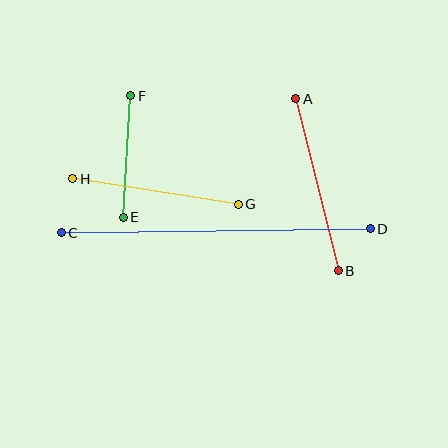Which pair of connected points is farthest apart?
Points C and D are farthest apart.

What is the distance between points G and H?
The distance is approximately 168 pixels.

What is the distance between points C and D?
The distance is approximately 309 pixels.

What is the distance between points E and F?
The distance is approximately 122 pixels.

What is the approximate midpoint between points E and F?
The midpoint is at approximately (127, 156) pixels.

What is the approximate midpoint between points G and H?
The midpoint is at approximately (156, 192) pixels.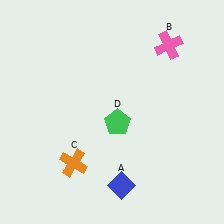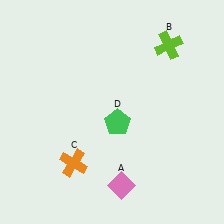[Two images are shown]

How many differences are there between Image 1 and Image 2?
There are 2 differences between the two images.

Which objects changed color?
A changed from blue to pink. B changed from pink to lime.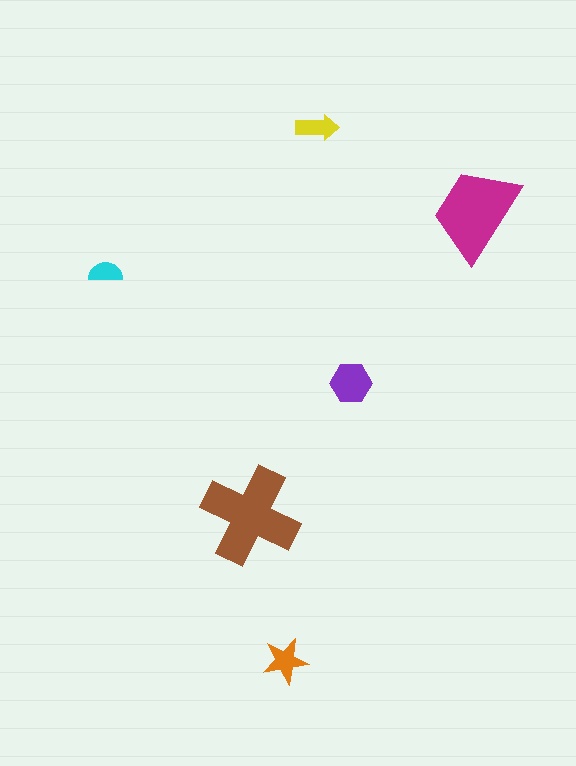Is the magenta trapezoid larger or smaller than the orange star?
Larger.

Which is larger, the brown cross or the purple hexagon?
The brown cross.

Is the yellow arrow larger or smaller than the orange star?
Smaller.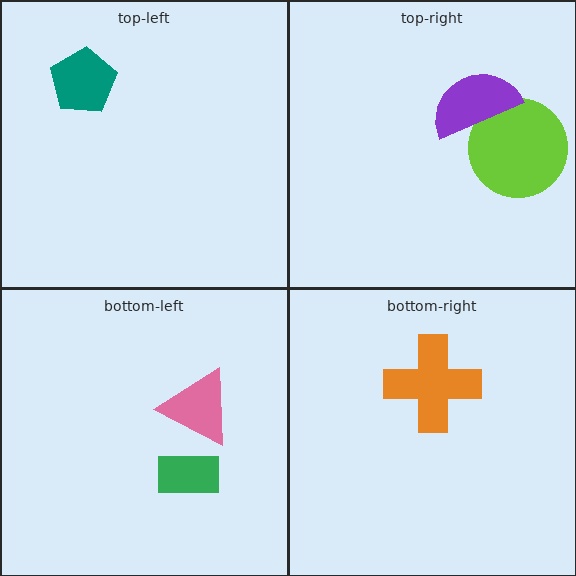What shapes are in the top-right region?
The lime circle, the purple semicircle.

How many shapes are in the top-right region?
2.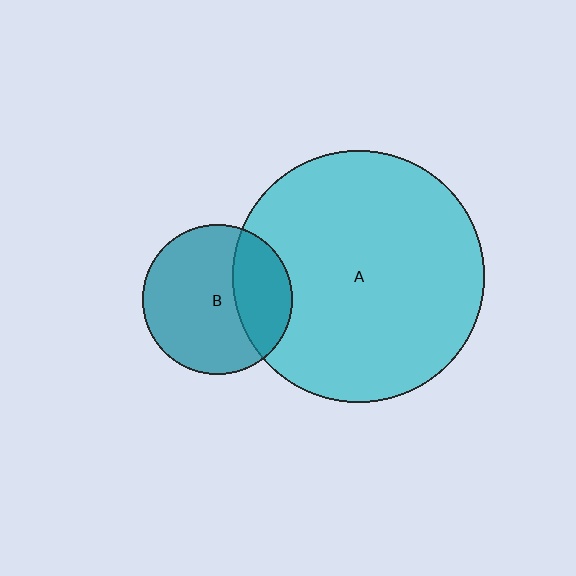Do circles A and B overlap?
Yes.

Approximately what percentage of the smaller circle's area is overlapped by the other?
Approximately 30%.